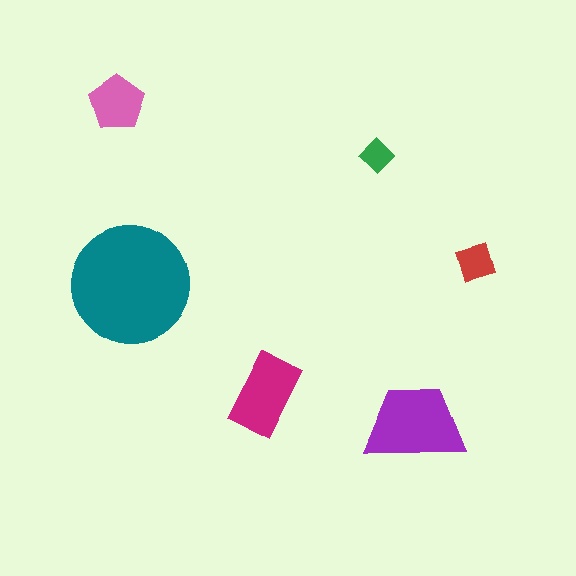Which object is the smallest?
The green diamond.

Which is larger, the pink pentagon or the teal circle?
The teal circle.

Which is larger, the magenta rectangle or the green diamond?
The magenta rectangle.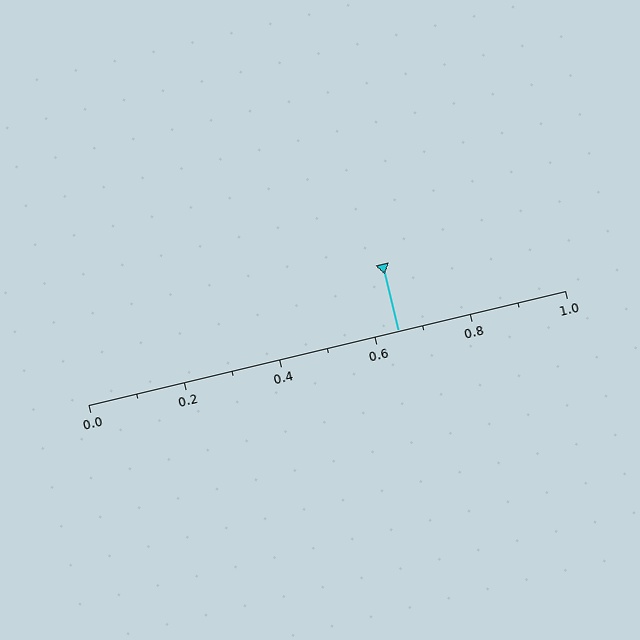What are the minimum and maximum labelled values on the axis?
The axis runs from 0.0 to 1.0.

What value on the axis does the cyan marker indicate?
The marker indicates approximately 0.65.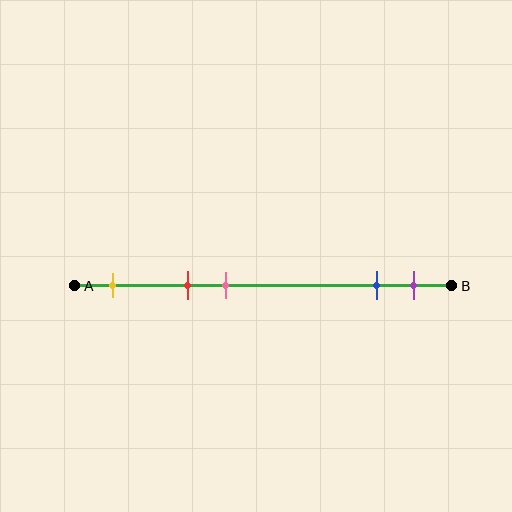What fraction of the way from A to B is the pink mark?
The pink mark is approximately 40% (0.4) of the way from A to B.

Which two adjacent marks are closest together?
The blue and purple marks are the closest adjacent pair.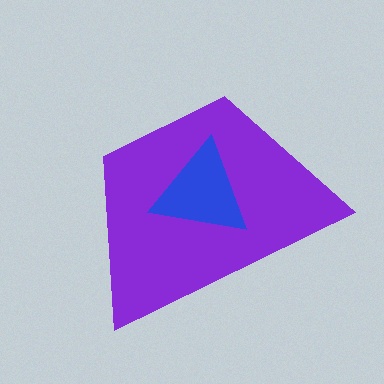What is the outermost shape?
The purple trapezoid.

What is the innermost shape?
The blue triangle.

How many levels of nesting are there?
2.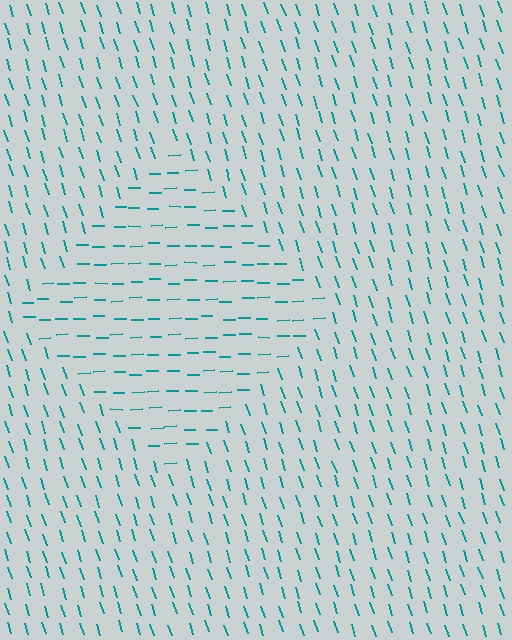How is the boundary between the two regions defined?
The boundary is defined purely by a change in line orientation (approximately 73 degrees difference). All lines are the same color and thickness.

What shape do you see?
I see a diamond.